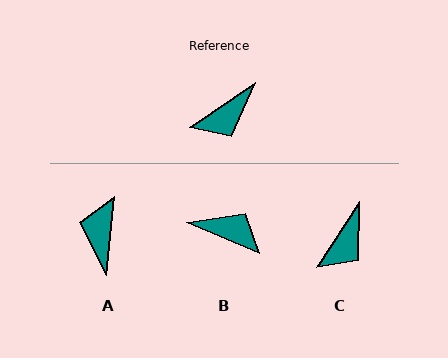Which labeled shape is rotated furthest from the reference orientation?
A, about 130 degrees away.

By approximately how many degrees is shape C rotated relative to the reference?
Approximately 23 degrees counter-clockwise.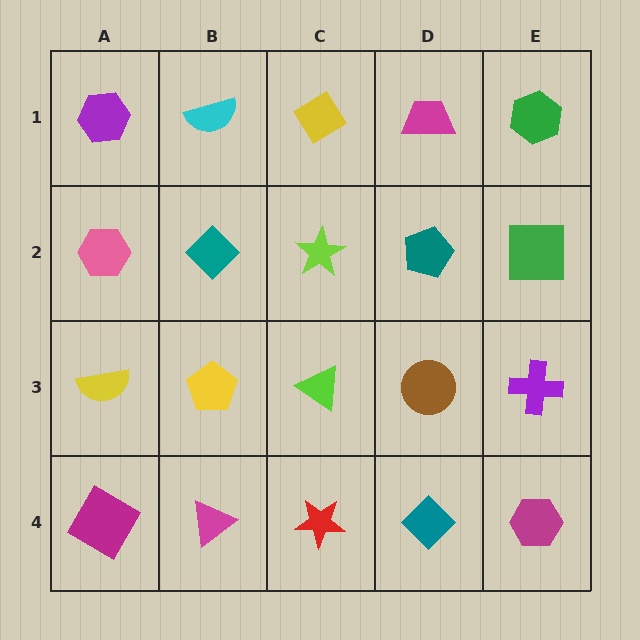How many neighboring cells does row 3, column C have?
4.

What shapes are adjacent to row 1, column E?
A green square (row 2, column E), a magenta trapezoid (row 1, column D).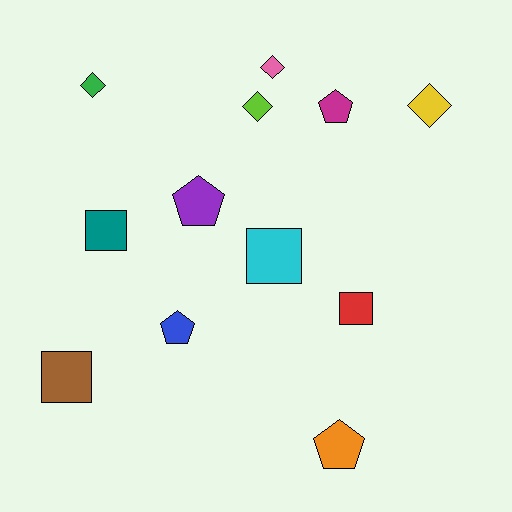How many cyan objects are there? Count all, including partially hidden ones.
There is 1 cyan object.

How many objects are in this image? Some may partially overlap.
There are 12 objects.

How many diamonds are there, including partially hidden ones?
There are 4 diamonds.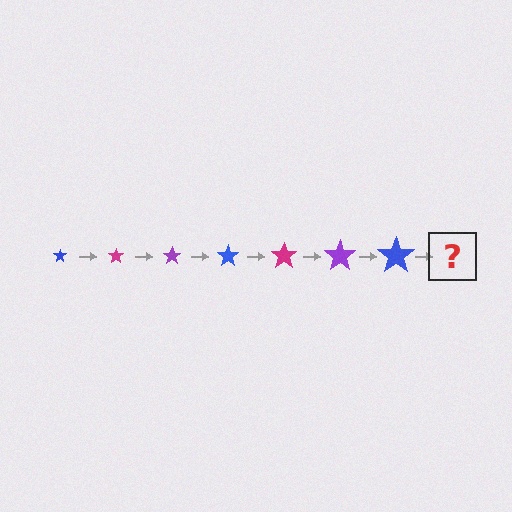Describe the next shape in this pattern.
It should be a magenta star, larger than the previous one.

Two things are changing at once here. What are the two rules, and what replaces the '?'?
The two rules are that the star grows larger each step and the color cycles through blue, magenta, and purple. The '?' should be a magenta star, larger than the previous one.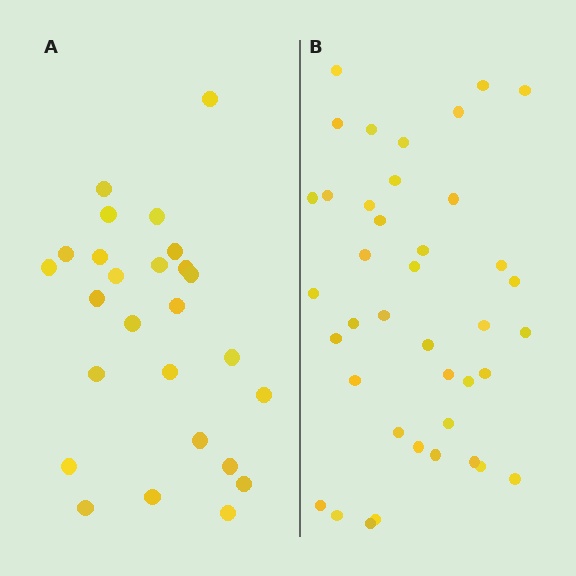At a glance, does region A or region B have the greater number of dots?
Region B (the right region) has more dots.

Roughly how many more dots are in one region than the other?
Region B has approximately 15 more dots than region A.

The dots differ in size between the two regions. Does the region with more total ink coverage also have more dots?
No. Region A has more total ink coverage because its dots are larger, but region B actually contains more individual dots. Total area can be misleading — the number of items is what matters here.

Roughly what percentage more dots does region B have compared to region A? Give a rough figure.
About 55% more.